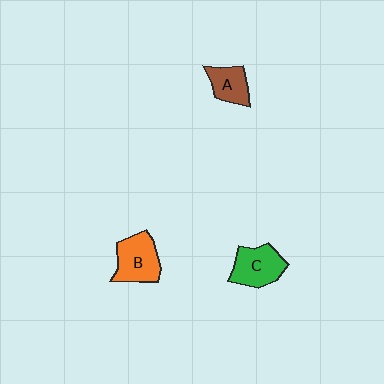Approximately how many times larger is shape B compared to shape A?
Approximately 1.5 times.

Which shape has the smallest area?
Shape A (brown).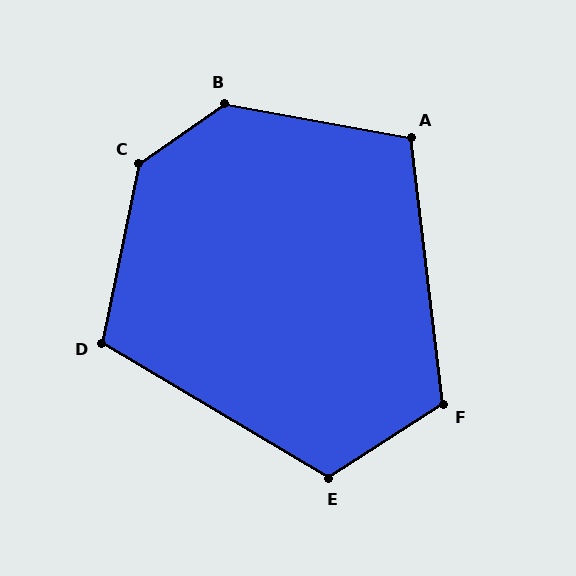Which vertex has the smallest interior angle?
A, at approximately 107 degrees.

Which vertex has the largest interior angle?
C, at approximately 136 degrees.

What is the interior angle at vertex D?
Approximately 109 degrees (obtuse).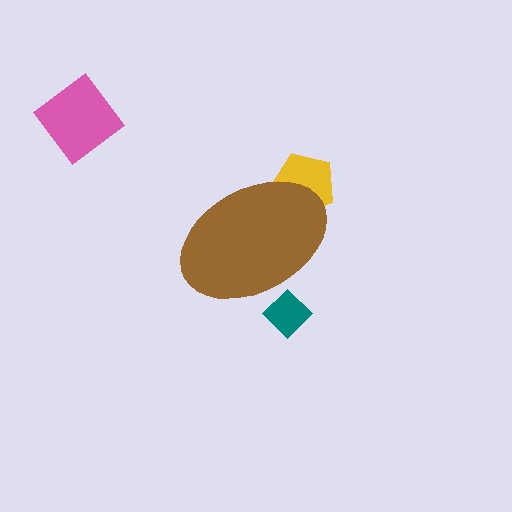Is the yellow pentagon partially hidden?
Yes, the yellow pentagon is partially hidden behind the brown ellipse.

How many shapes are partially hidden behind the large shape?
2 shapes are partially hidden.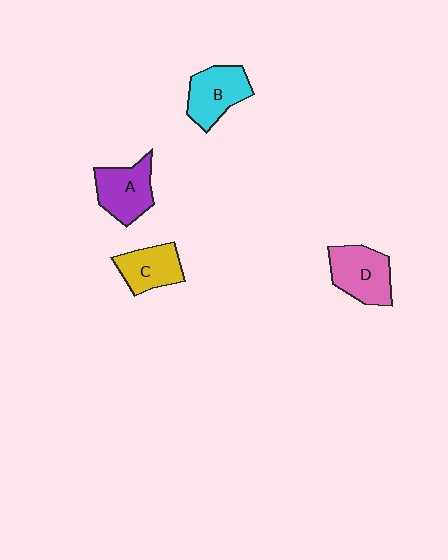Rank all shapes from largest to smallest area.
From largest to smallest: D (pink), B (cyan), A (purple), C (yellow).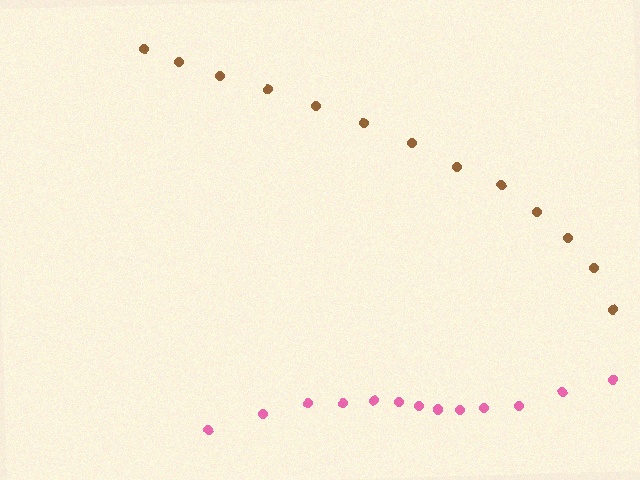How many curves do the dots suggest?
There are 2 distinct paths.